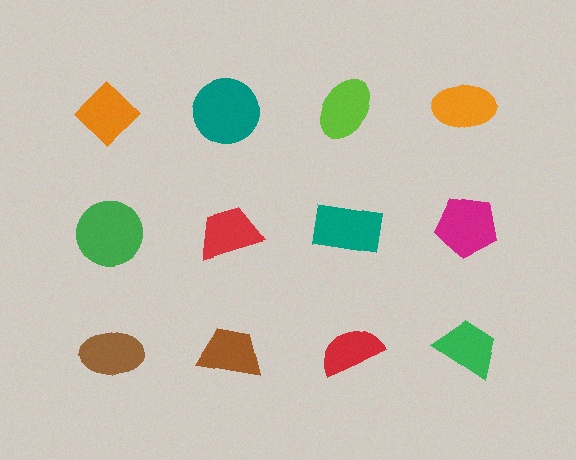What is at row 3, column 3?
A red semicircle.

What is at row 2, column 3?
A teal rectangle.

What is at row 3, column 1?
A brown ellipse.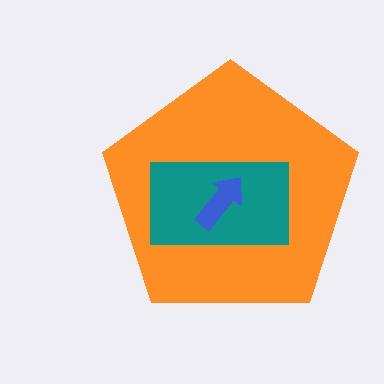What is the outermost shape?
The orange pentagon.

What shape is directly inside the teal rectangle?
The blue arrow.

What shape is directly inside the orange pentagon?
The teal rectangle.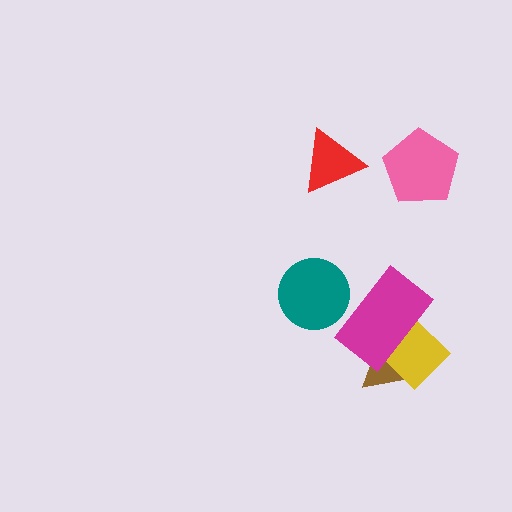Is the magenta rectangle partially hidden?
No, no other shape covers it.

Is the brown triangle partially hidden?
Yes, it is partially covered by another shape.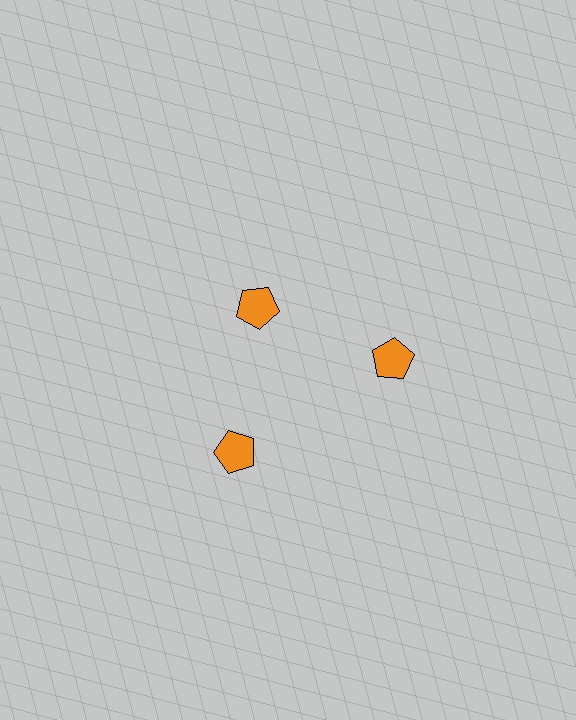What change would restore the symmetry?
The symmetry would be restored by moving it outward, back onto the ring so that all 3 pentagons sit at equal angles and equal distance from the center.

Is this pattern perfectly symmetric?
No. The 3 orange pentagons are arranged in a ring, but one element near the 11 o'clock position is pulled inward toward the center, breaking the 3-fold rotational symmetry.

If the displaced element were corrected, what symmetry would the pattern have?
It would have 3-fold rotational symmetry — the pattern would map onto itself every 120 degrees.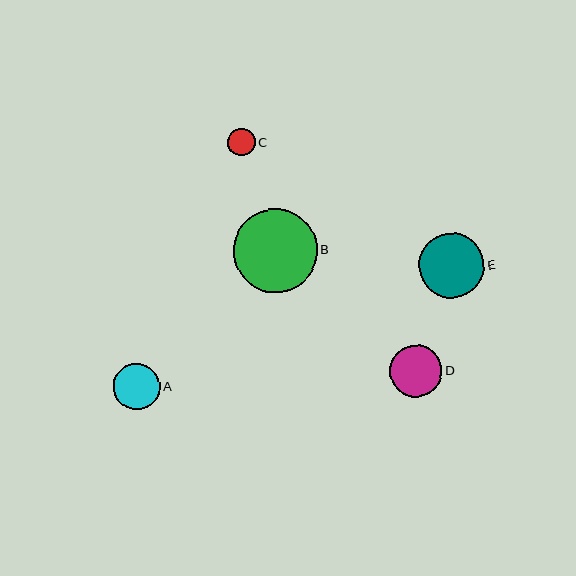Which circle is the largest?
Circle B is the largest with a size of approximately 83 pixels.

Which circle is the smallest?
Circle C is the smallest with a size of approximately 27 pixels.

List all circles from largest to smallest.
From largest to smallest: B, E, D, A, C.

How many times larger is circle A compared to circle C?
Circle A is approximately 1.7 times the size of circle C.